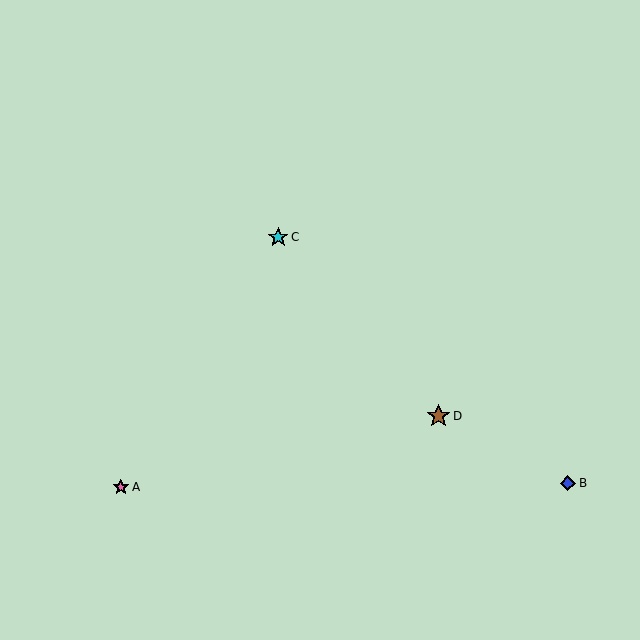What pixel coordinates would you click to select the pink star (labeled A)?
Click at (121, 487) to select the pink star A.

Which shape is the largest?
The brown star (labeled D) is the largest.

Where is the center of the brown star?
The center of the brown star is at (438, 416).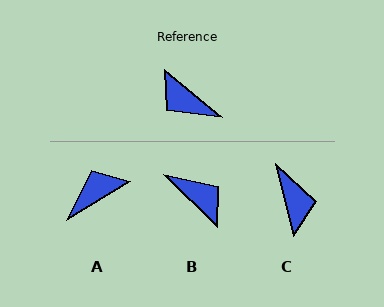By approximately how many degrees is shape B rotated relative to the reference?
Approximately 175 degrees counter-clockwise.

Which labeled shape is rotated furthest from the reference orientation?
B, about 175 degrees away.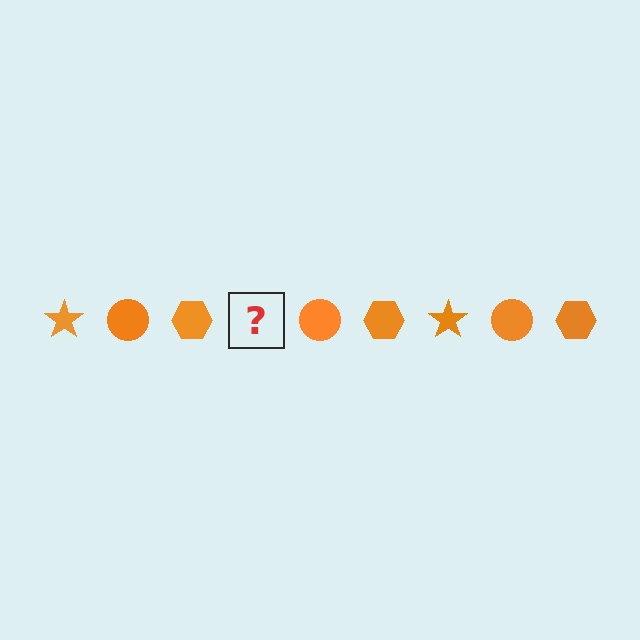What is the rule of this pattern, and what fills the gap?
The rule is that the pattern cycles through star, circle, hexagon shapes in orange. The gap should be filled with an orange star.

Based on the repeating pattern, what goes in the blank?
The blank should be an orange star.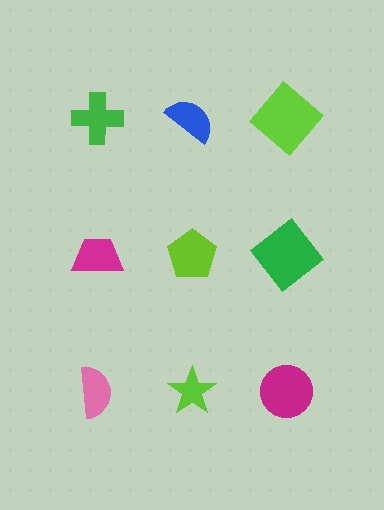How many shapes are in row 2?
3 shapes.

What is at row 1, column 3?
A lime diamond.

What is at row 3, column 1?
A pink semicircle.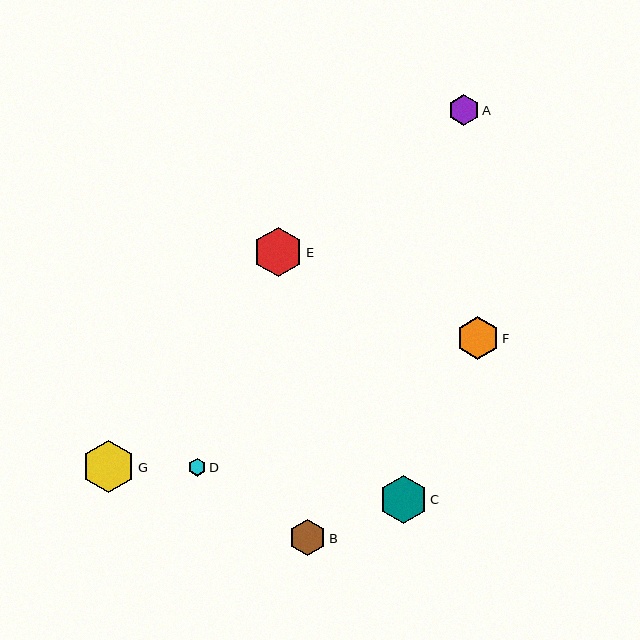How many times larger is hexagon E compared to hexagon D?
Hexagon E is approximately 2.7 times the size of hexagon D.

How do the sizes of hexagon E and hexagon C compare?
Hexagon E and hexagon C are approximately the same size.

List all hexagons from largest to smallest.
From largest to smallest: G, E, C, F, B, A, D.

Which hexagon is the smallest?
Hexagon D is the smallest with a size of approximately 18 pixels.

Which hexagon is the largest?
Hexagon G is the largest with a size of approximately 53 pixels.